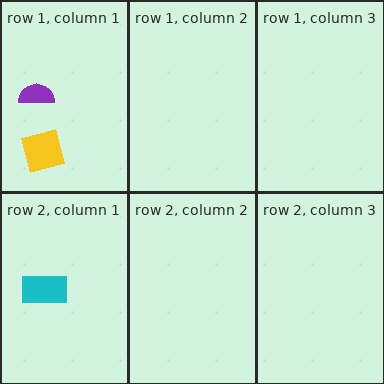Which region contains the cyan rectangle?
The row 2, column 1 region.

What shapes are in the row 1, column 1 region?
The purple semicircle, the yellow square.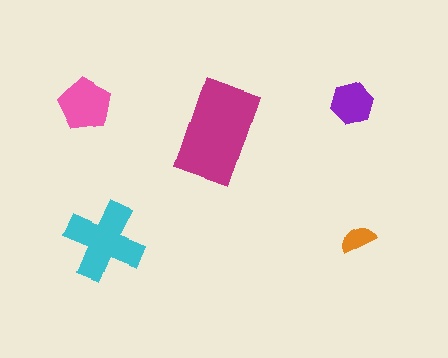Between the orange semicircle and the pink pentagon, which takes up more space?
The pink pentagon.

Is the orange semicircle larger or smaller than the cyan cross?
Smaller.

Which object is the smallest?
The orange semicircle.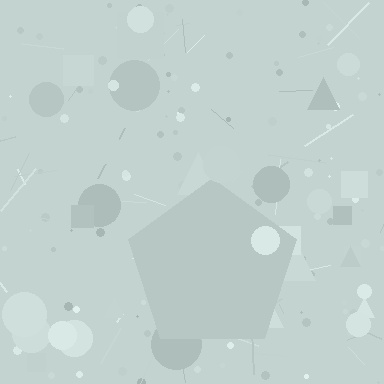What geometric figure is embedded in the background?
A pentagon is embedded in the background.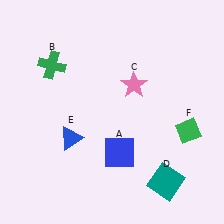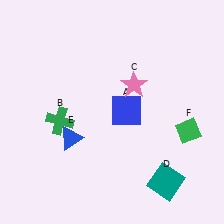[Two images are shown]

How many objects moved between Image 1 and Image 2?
2 objects moved between the two images.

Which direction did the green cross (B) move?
The green cross (B) moved down.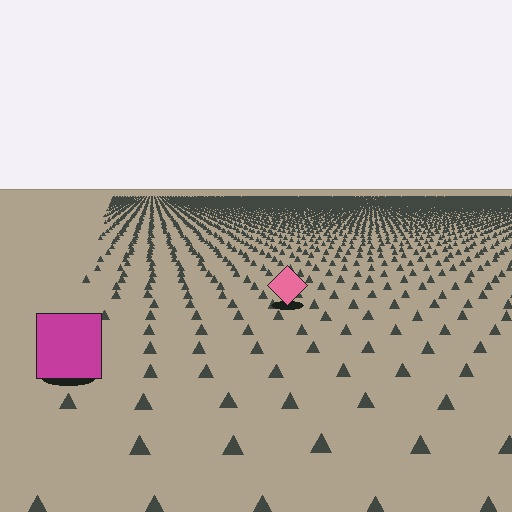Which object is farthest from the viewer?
The pink diamond is farthest from the viewer. It appears smaller and the ground texture around it is denser.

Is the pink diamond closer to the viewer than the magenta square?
No. The magenta square is closer — you can tell from the texture gradient: the ground texture is coarser near it.